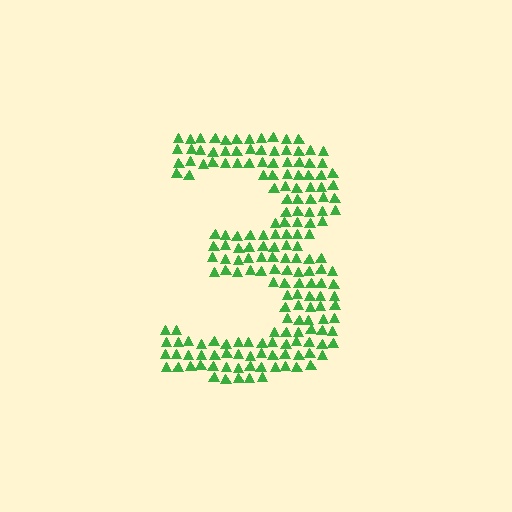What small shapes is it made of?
It is made of small triangles.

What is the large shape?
The large shape is the digit 3.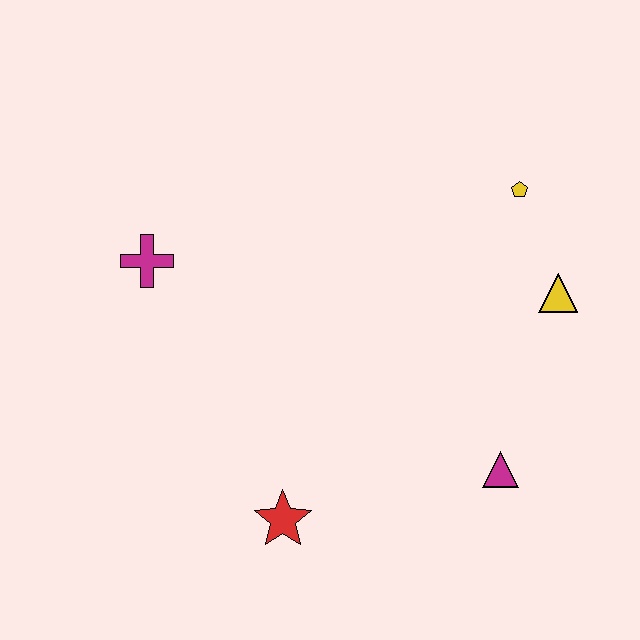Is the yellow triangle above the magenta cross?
No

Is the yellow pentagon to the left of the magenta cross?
No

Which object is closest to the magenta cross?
The red star is closest to the magenta cross.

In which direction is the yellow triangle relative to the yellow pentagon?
The yellow triangle is below the yellow pentagon.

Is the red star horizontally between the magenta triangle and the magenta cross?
Yes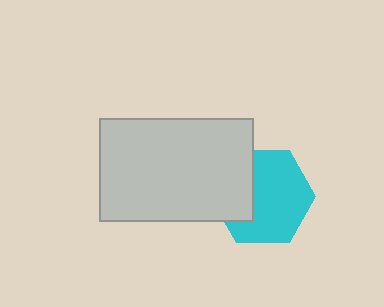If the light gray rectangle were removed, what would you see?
You would see the complete cyan hexagon.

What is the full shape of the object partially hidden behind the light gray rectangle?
The partially hidden object is a cyan hexagon.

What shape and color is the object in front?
The object in front is a light gray rectangle.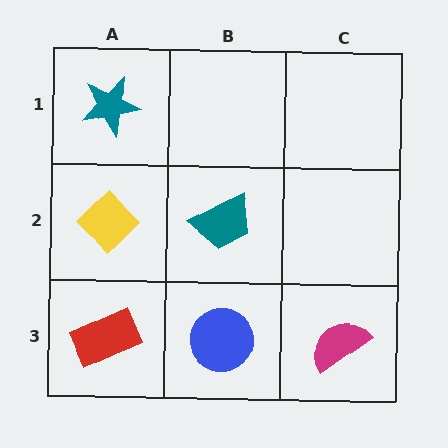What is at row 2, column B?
A teal trapezoid.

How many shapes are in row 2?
2 shapes.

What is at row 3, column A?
A red rectangle.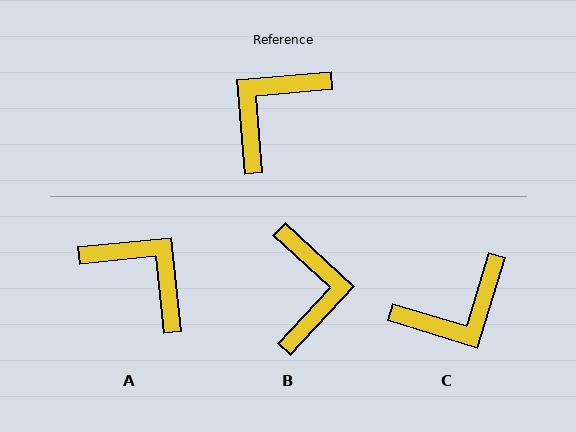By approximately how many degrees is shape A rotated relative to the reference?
Approximately 89 degrees clockwise.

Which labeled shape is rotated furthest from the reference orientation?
C, about 158 degrees away.